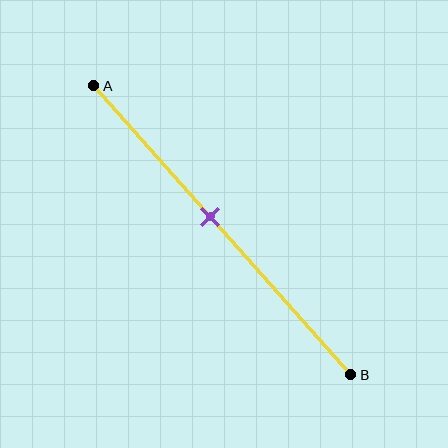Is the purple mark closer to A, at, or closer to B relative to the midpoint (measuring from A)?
The purple mark is closer to point A than the midpoint of segment AB.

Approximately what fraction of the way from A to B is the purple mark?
The purple mark is approximately 45% of the way from A to B.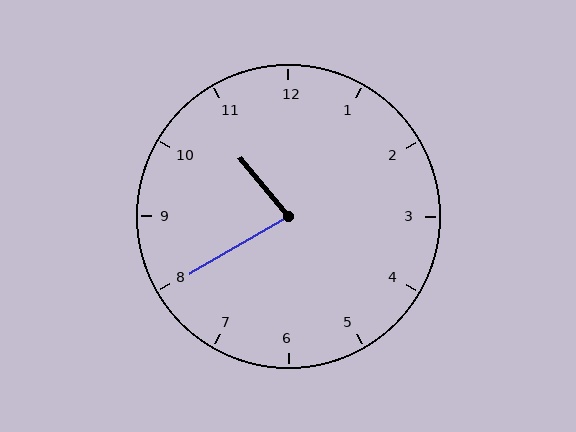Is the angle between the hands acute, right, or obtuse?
It is acute.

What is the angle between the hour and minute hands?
Approximately 80 degrees.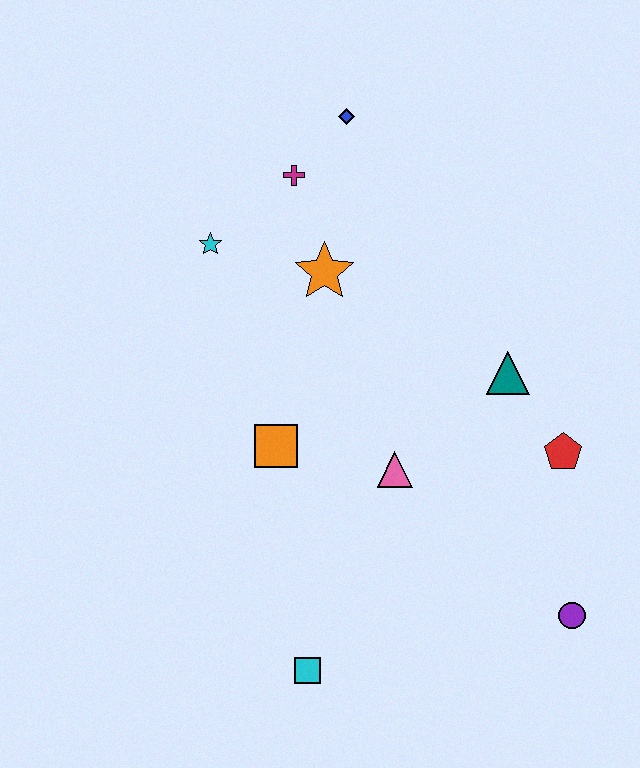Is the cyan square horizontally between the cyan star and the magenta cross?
No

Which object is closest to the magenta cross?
The blue diamond is closest to the magenta cross.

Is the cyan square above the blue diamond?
No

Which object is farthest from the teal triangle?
The cyan square is farthest from the teal triangle.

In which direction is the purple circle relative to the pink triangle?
The purple circle is to the right of the pink triangle.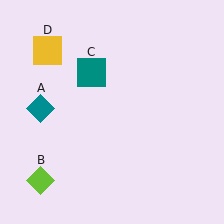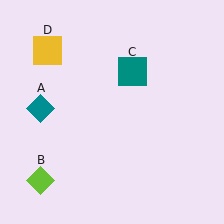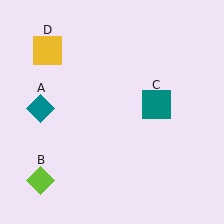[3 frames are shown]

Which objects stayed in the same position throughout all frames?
Teal diamond (object A) and lime diamond (object B) and yellow square (object D) remained stationary.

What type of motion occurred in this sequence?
The teal square (object C) rotated clockwise around the center of the scene.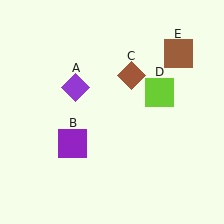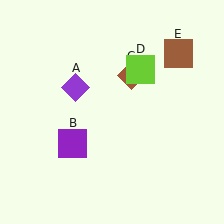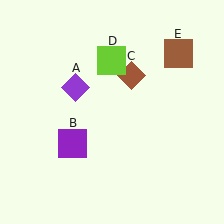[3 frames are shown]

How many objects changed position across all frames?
1 object changed position: lime square (object D).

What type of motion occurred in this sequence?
The lime square (object D) rotated counterclockwise around the center of the scene.